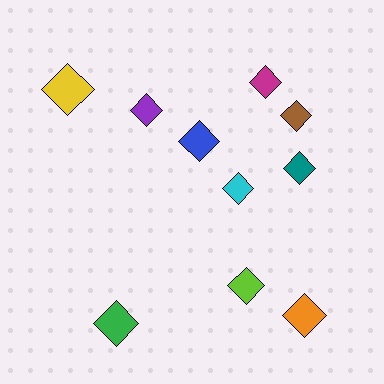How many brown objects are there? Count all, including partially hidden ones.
There is 1 brown object.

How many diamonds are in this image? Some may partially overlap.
There are 10 diamonds.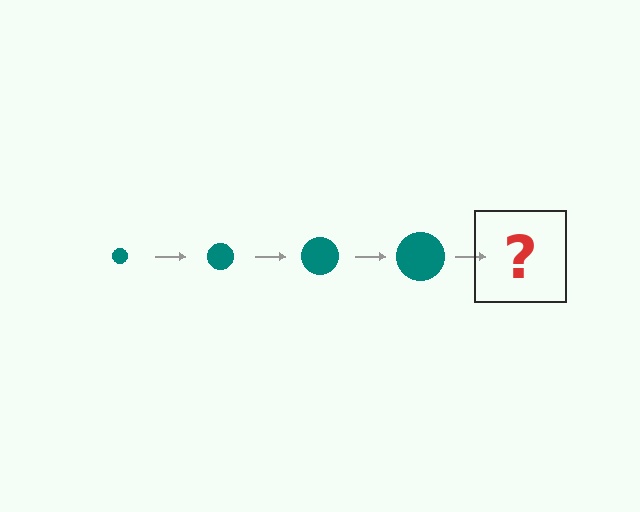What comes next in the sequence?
The next element should be a teal circle, larger than the previous one.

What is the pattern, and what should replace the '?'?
The pattern is that the circle gets progressively larger each step. The '?' should be a teal circle, larger than the previous one.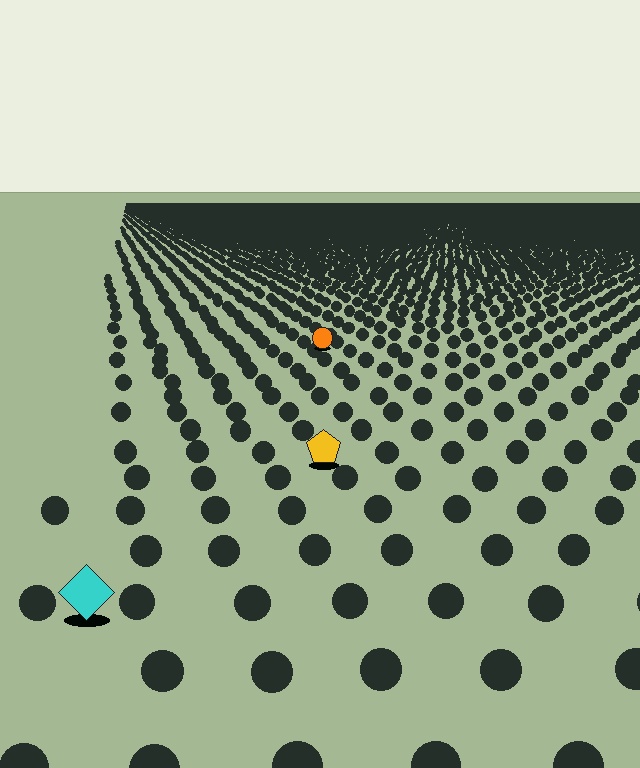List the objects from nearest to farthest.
From nearest to farthest: the cyan diamond, the yellow pentagon, the orange circle.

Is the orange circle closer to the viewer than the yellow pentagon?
No. The yellow pentagon is closer — you can tell from the texture gradient: the ground texture is coarser near it.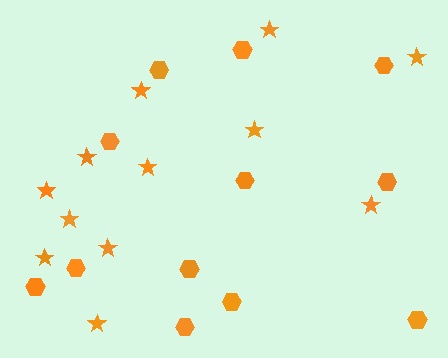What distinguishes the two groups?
There are 2 groups: one group of stars (12) and one group of hexagons (12).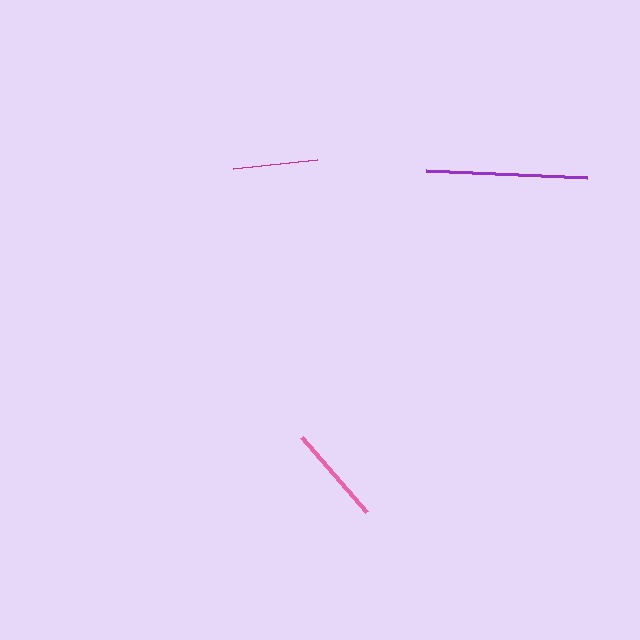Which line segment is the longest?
The purple line is the longest at approximately 161 pixels.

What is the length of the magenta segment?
The magenta segment is approximately 85 pixels long.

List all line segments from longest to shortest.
From longest to shortest: purple, pink, magenta.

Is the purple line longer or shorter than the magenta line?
The purple line is longer than the magenta line.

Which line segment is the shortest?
The magenta line is the shortest at approximately 85 pixels.